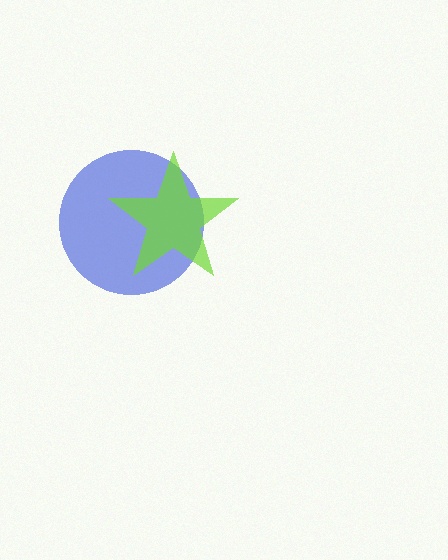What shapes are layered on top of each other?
The layered shapes are: a blue circle, a lime star.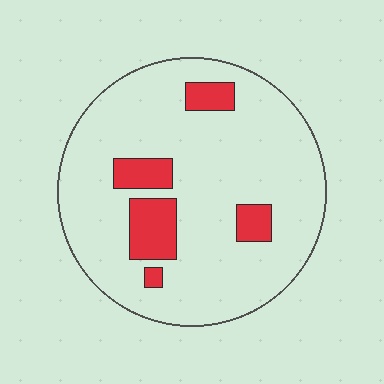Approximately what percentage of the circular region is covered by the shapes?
Approximately 15%.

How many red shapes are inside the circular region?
5.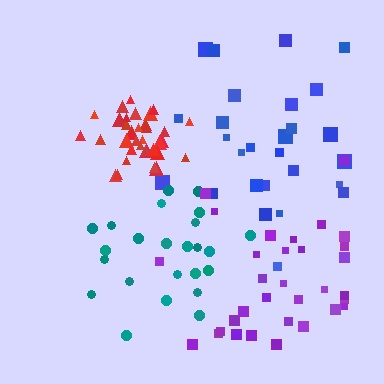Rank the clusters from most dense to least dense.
red, teal, purple, blue.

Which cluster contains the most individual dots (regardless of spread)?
Red (34).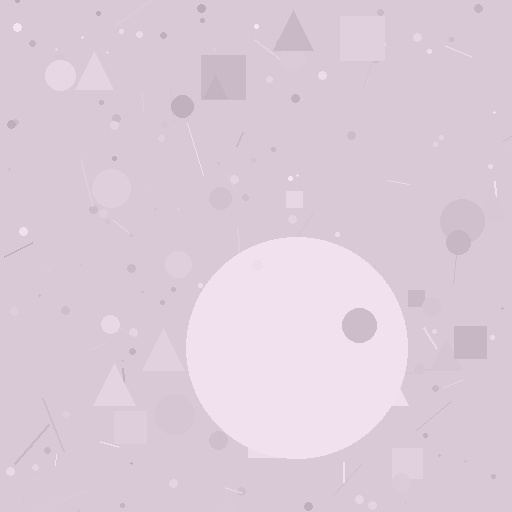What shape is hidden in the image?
A circle is hidden in the image.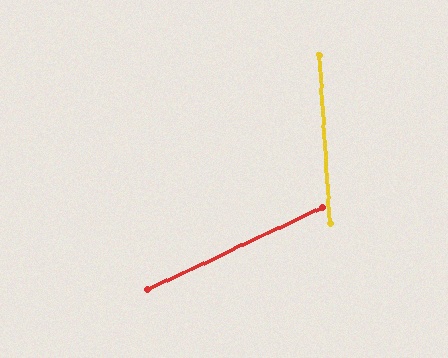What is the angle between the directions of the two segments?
Approximately 68 degrees.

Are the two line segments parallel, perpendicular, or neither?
Neither parallel nor perpendicular — they differ by about 68°.